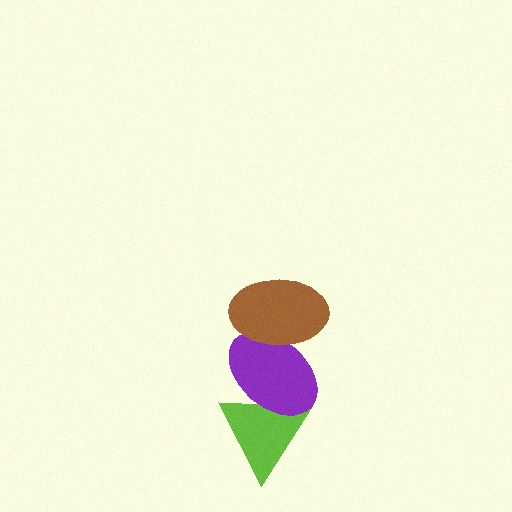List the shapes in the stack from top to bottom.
From top to bottom: the brown ellipse, the purple ellipse, the lime triangle.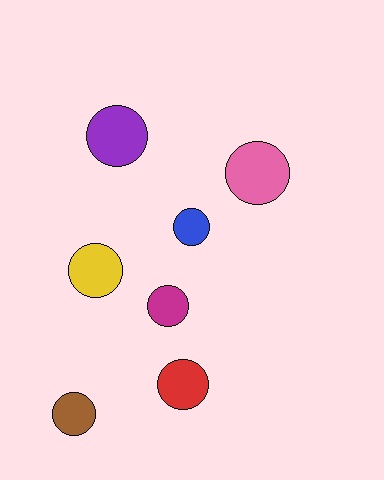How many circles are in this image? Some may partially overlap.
There are 7 circles.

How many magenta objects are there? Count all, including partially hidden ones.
There is 1 magenta object.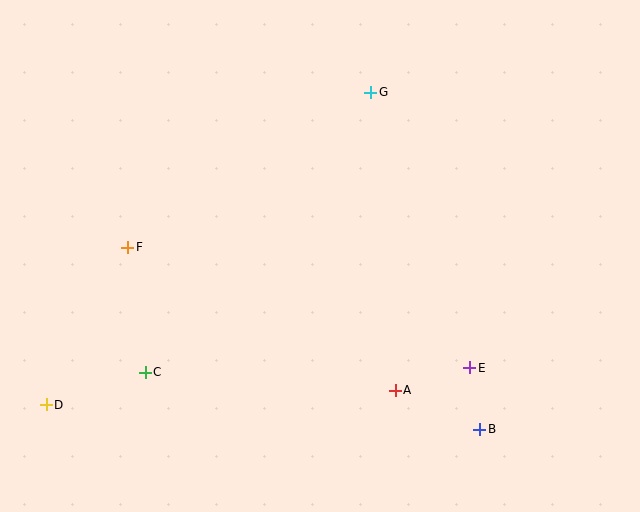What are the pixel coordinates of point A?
Point A is at (395, 390).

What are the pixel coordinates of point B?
Point B is at (480, 429).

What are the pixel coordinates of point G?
Point G is at (371, 92).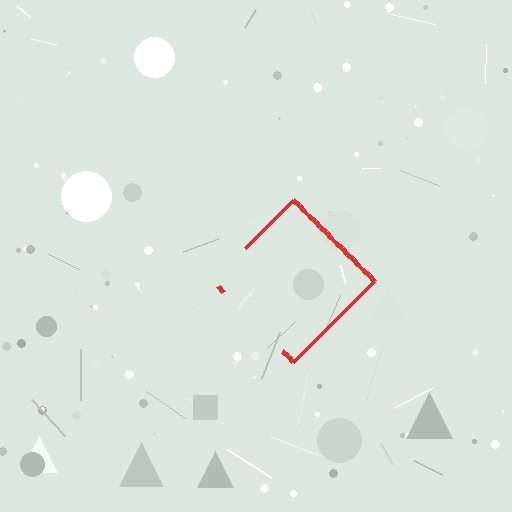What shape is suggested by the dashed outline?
The dashed outline suggests a diamond.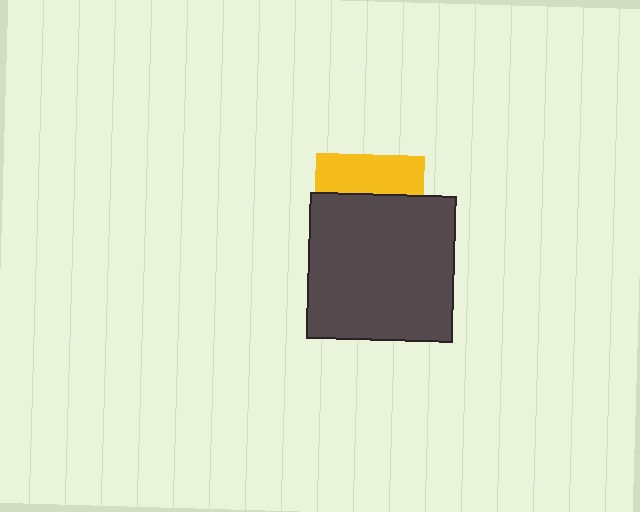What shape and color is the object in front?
The object in front is a dark gray square.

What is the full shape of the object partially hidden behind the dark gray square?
The partially hidden object is a yellow square.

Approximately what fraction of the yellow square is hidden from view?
Roughly 65% of the yellow square is hidden behind the dark gray square.